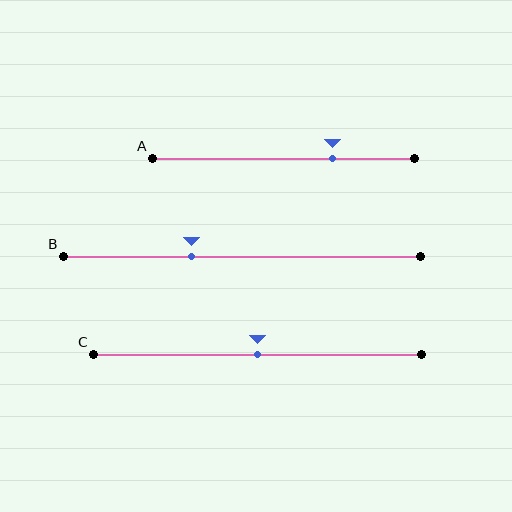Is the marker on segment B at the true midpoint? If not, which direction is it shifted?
No, the marker on segment B is shifted to the left by about 14% of the segment length.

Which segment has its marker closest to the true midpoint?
Segment C has its marker closest to the true midpoint.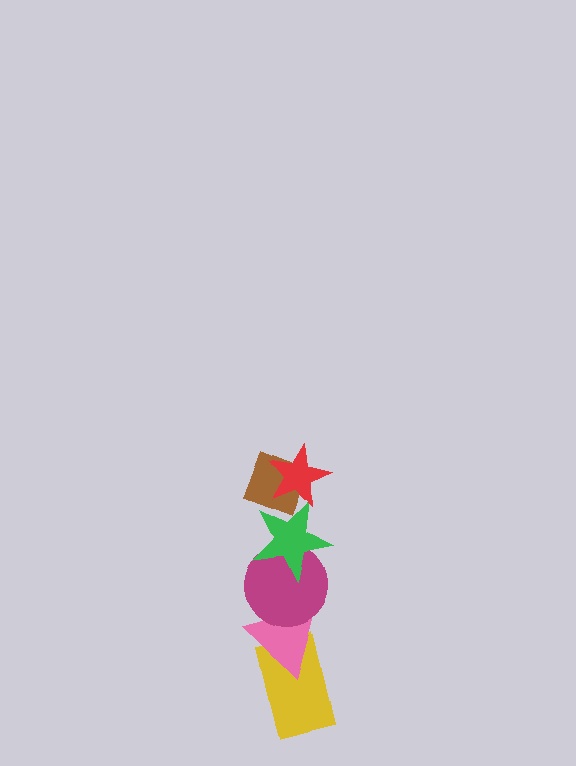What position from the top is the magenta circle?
The magenta circle is 4th from the top.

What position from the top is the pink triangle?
The pink triangle is 5th from the top.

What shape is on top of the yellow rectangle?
The pink triangle is on top of the yellow rectangle.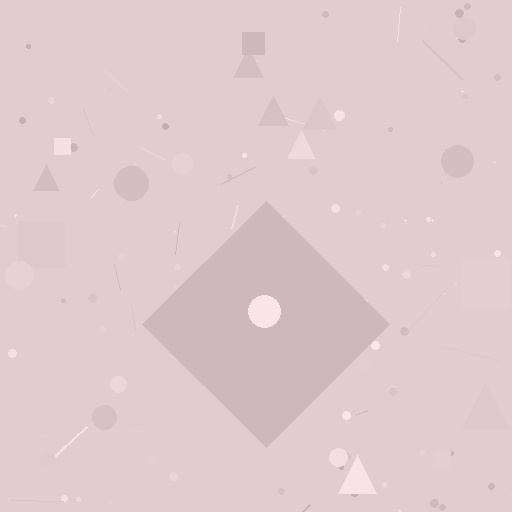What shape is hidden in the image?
A diamond is hidden in the image.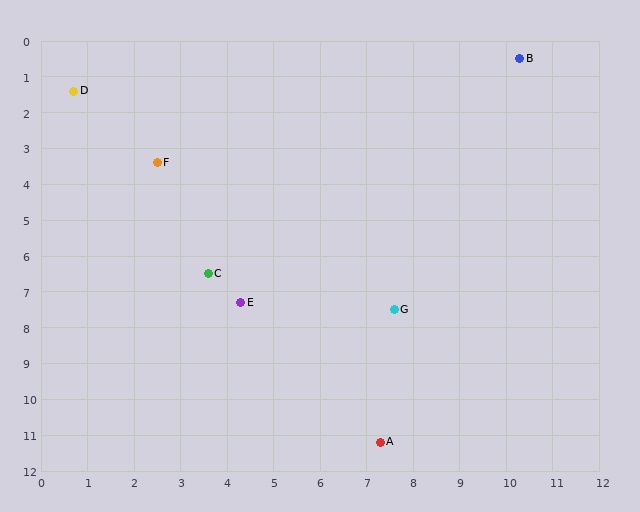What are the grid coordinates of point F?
Point F is at approximately (2.5, 3.4).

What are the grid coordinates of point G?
Point G is at approximately (7.6, 7.5).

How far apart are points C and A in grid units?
Points C and A are about 6.0 grid units apart.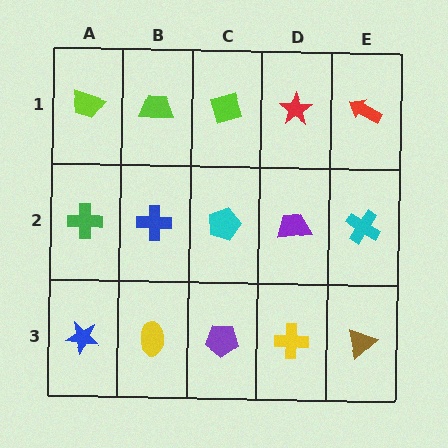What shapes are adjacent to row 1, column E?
A cyan cross (row 2, column E), a red star (row 1, column D).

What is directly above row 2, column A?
A lime trapezoid.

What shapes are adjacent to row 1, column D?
A purple trapezoid (row 2, column D), a lime square (row 1, column C), a red arrow (row 1, column E).